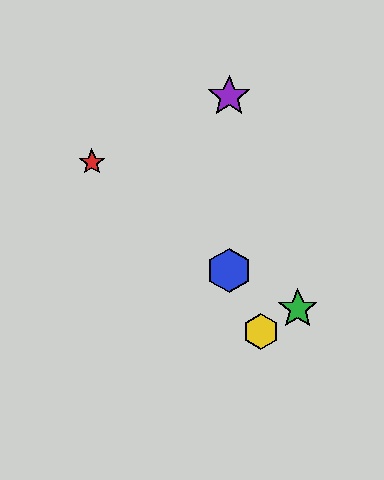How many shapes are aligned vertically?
2 shapes (the blue hexagon, the purple star) are aligned vertically.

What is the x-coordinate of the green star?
The green star is at x≈298.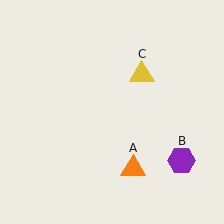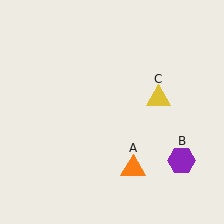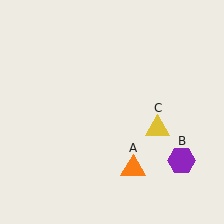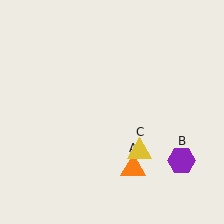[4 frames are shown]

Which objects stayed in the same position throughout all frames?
Orange triangle (object A) and purple hexagon (object B) remained stationary.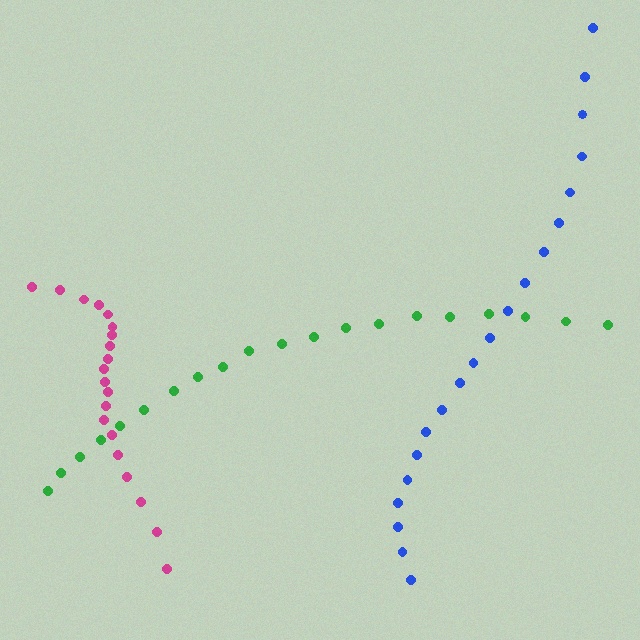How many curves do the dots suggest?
There are 3 distinct paths.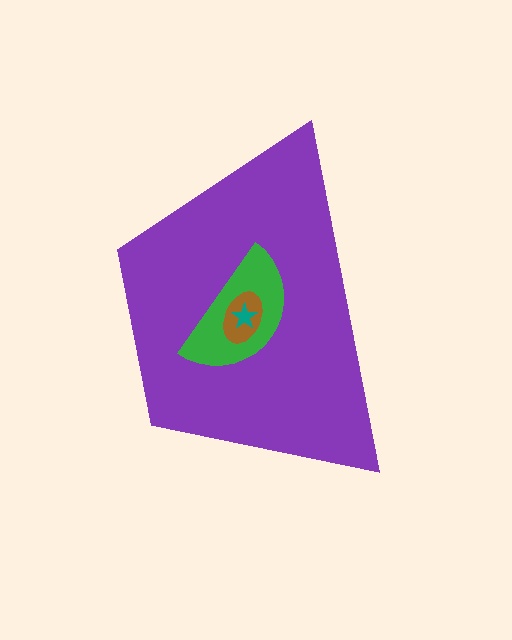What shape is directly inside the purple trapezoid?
The green semicircle.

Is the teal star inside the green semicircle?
Yes.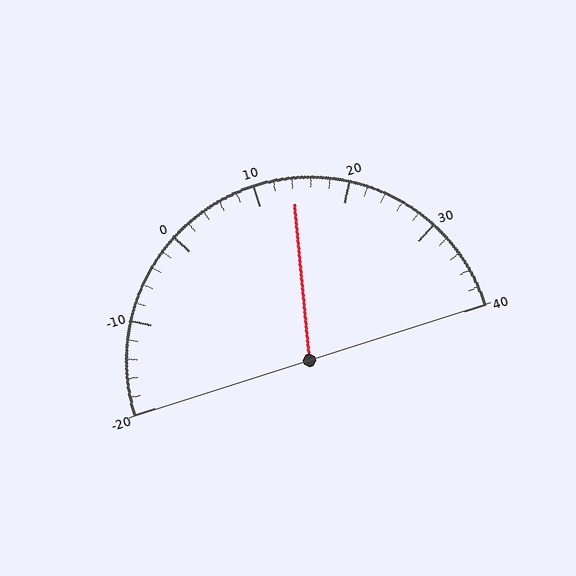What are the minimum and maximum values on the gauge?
The gauge ranges from -20 to 40.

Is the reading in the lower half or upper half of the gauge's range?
The reading is in the upper half of the range (-20 to 40).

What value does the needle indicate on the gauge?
The needle indicates approximately 14.